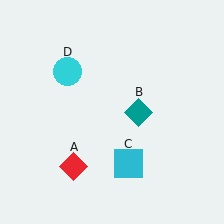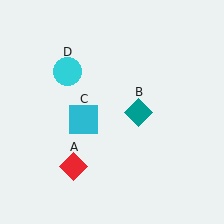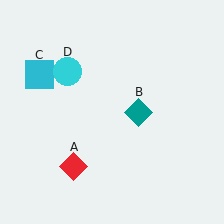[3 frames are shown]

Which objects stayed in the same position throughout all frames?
Red diamond (object A) and teal diamond (object B) and cyan circle (object D) remained stationary.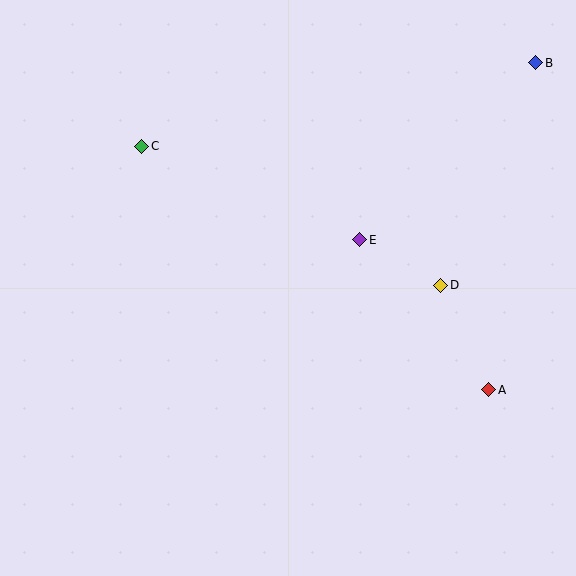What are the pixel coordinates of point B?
Point B is at (536, 63).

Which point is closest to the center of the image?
Point E at (360, 240) is closest to the center.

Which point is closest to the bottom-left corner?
Point C is closest to the bottom-left corner.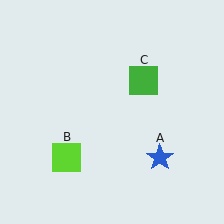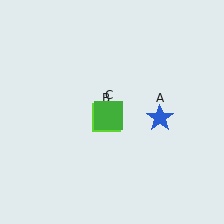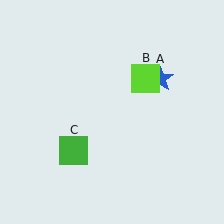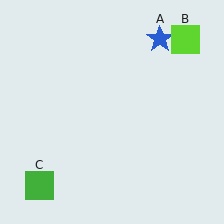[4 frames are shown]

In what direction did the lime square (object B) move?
The lime square (object B) moved up and to the right.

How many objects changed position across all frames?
3 objects changed position: blue star (object A), lime square (object B), green square (object C).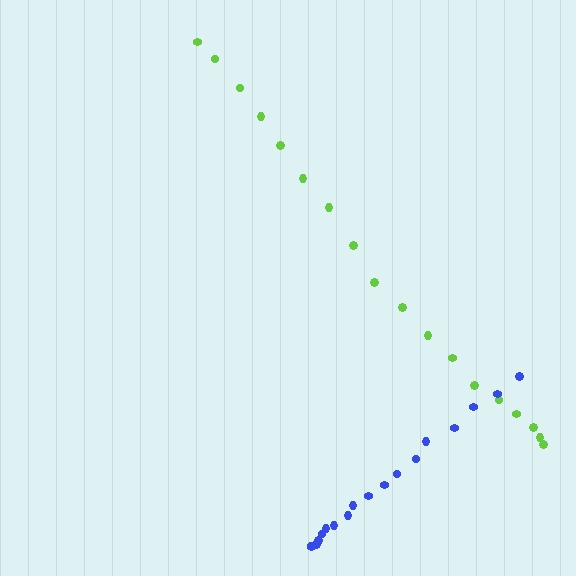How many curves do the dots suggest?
There are 2 distinct paths.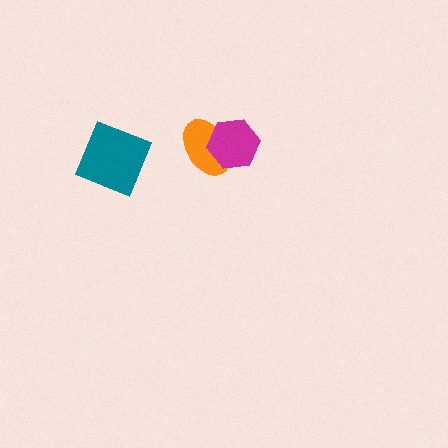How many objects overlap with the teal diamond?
0 objects overlap with the teal diamond.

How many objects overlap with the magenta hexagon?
1 object overlaps with the magenta hexagon.